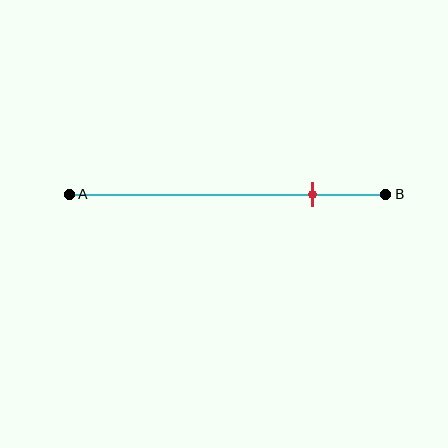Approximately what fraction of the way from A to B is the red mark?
The red mark is approximately 75% of the way from A to B.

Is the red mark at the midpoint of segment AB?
No, the mark is at about 75% from A, not at the 50% midpoint.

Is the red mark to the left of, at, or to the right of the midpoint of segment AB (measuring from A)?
The red mark is to the right of the midpoint of segment AB.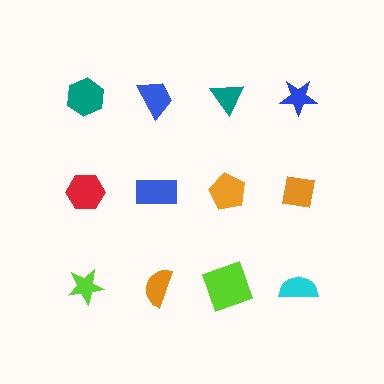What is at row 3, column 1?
A lime star.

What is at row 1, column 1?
A teal hexagon.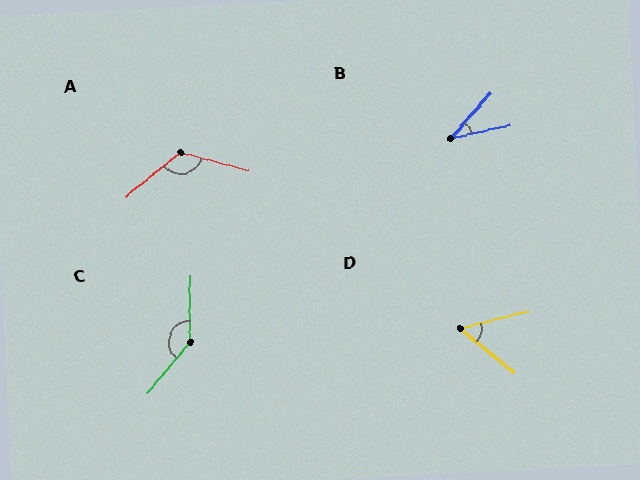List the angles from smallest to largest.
B (36°), D (53°), A (126°), C (140°).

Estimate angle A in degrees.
Approximately 126 degrees.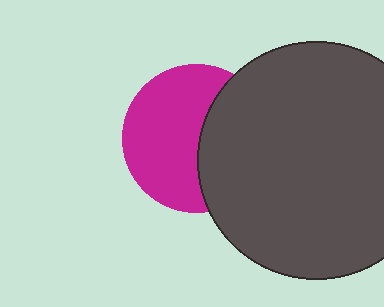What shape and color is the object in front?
The object in front is a dark gray circle.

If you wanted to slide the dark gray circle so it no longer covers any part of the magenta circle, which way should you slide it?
Slide it right — that is the most direct way to separate the two shapes.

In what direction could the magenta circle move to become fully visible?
The magenta circle could move left. That would shift it out from behind the dark gray circle entirely.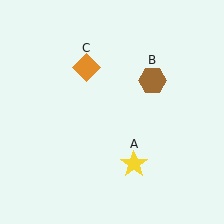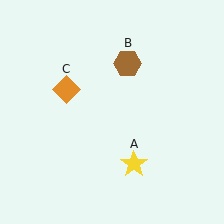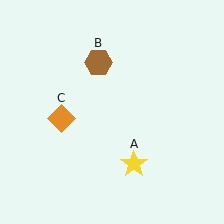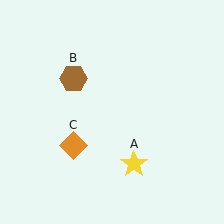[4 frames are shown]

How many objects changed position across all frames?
2 objects changed position: brown hexagon (object B), orange diamond (object C).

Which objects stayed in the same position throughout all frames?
Yellow star (object A) remained stationary.